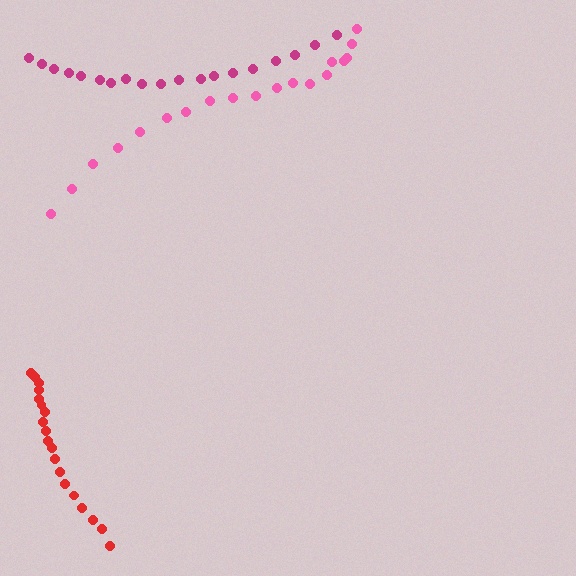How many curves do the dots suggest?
There are 3 distinct paths.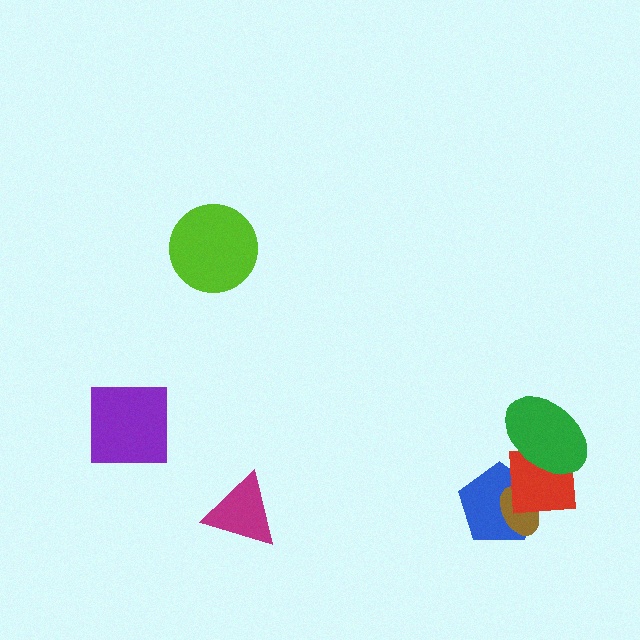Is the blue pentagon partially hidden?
Yes, it is partially covered by another shape.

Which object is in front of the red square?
The green ellipse is in front of the red square.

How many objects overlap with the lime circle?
0 objects overlap with the lime circle.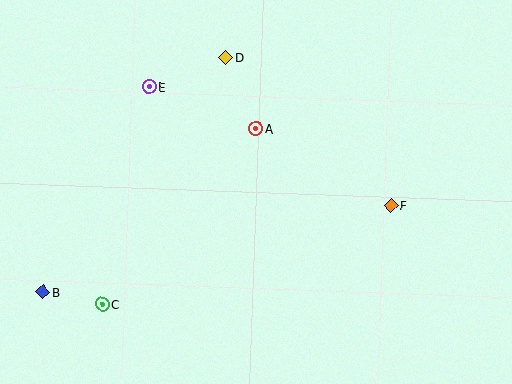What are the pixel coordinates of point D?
Point D is at (226, 57).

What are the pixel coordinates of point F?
Point F is at (391, 205).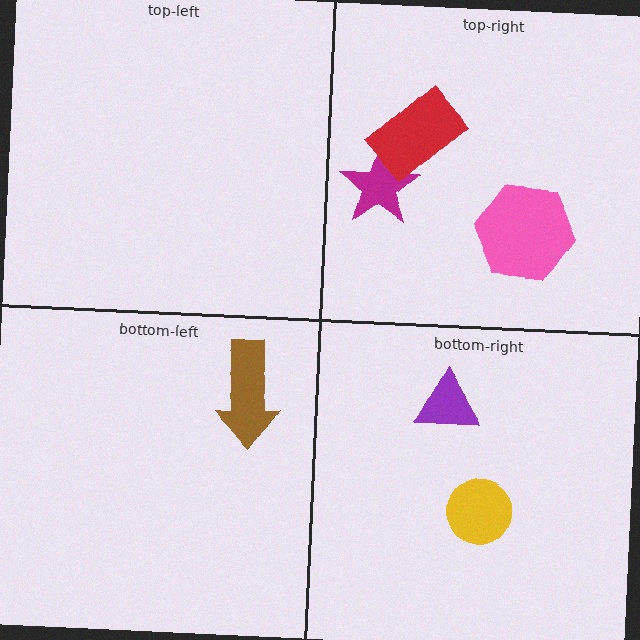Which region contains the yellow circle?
The bottom-right region.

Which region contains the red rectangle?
The top-right region.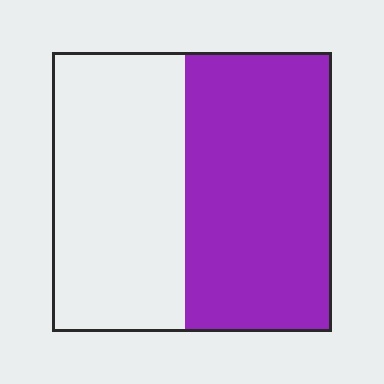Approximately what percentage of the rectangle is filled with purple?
Approximately 50%.